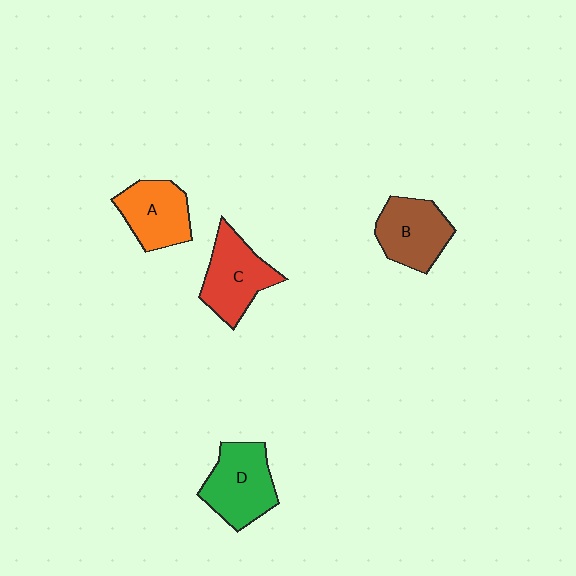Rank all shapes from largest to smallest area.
From largest to smallest: D (green), C (red), B (brown), A (orange).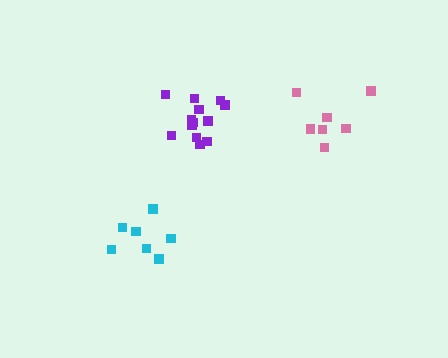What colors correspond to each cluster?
The clusters are colored: cyan, purple, pink.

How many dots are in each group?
Group 1: 7 dots, Group 2: 13 dots, Group 3: 7 dots (27 total).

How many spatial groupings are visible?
There are 3 spatial groupings.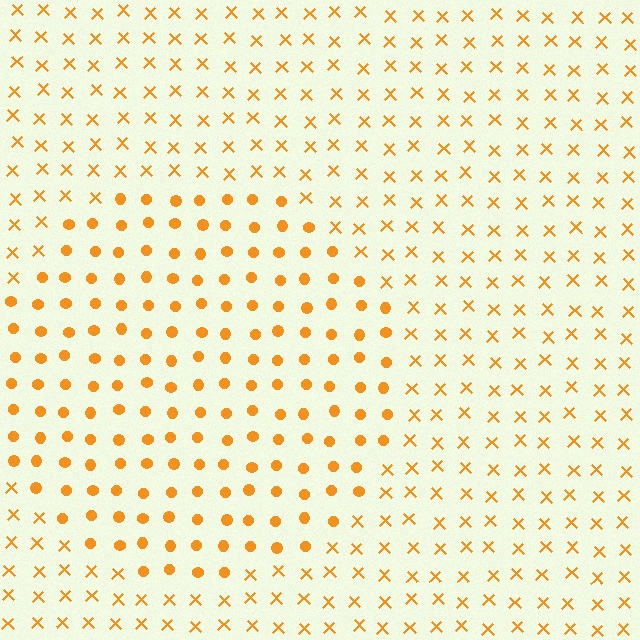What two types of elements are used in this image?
The image uses circles inside the circle region and X marks outside it.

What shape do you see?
I see a circle.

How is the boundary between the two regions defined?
The boundary is defined by a change in element shape: circles inside vs. X marks outside. All elements share the same color and spacing.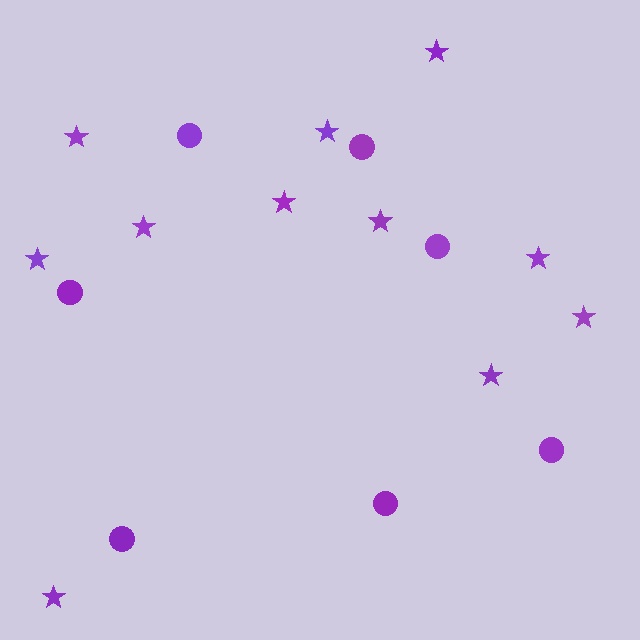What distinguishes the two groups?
There are 2 groups: one group of stars (11) and one group of circles (7).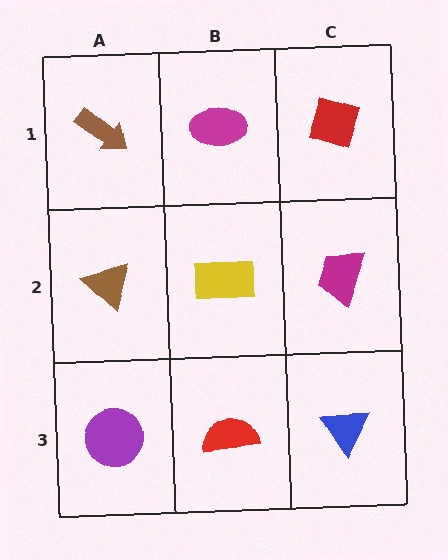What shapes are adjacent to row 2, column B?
A magenta ellipse (row 1, column B), a red semicircle (row 3, column B), a brown triangle (row 2, column A), a magenta trapezoid (row 2, column C).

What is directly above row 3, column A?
A brown triangle.